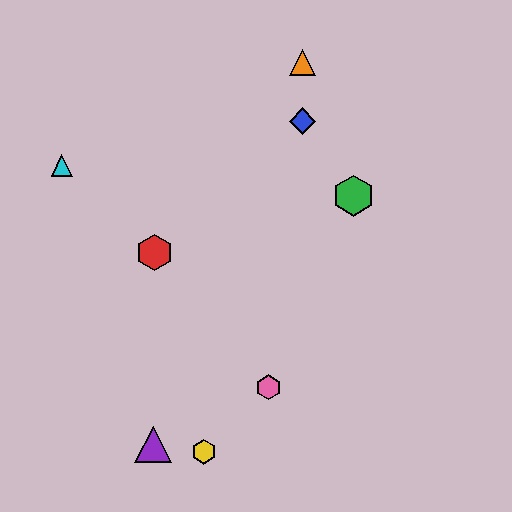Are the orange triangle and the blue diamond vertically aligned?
Yes, both are at x≈302.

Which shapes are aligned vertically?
The blue diamond, the orange triangle are aligned vertically.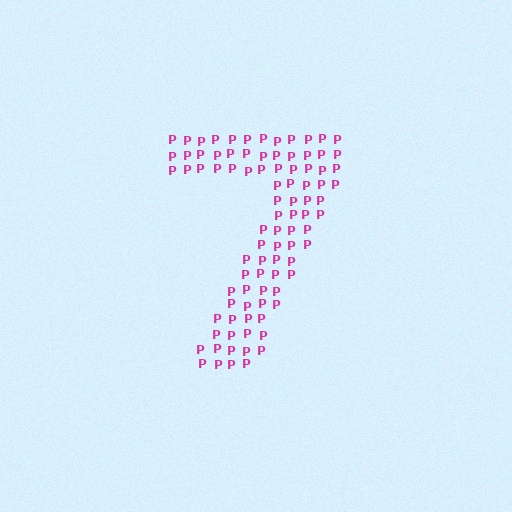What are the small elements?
The small elements are letter P's.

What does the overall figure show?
The overall figure shows the digit 7.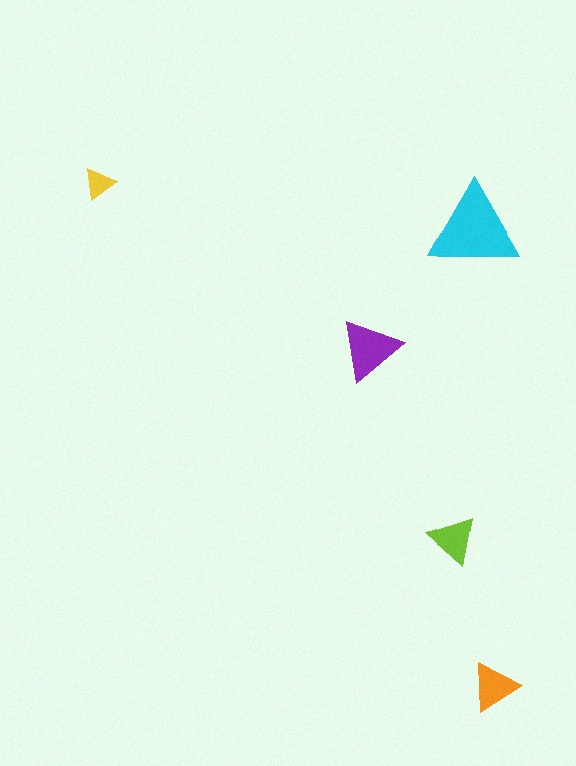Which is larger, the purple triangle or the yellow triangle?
The purple one.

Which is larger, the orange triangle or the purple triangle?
The purple one.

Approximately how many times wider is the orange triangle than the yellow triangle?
About 1.5 times wider.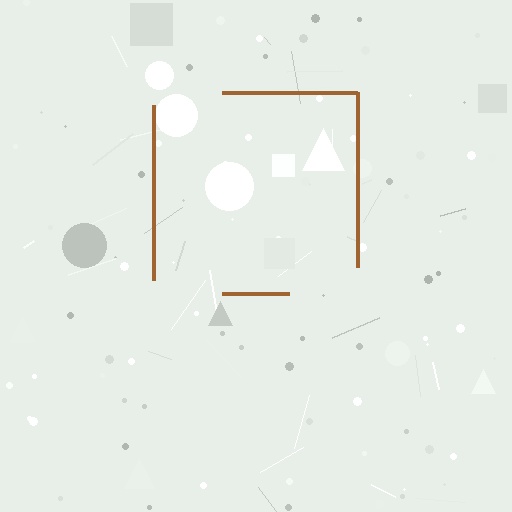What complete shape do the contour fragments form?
The contour fragments form a square.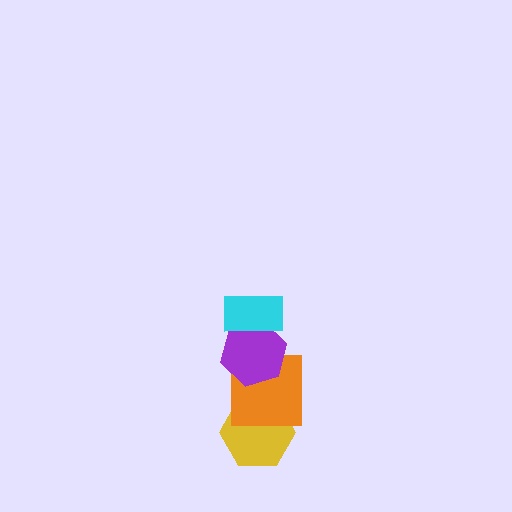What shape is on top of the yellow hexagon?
The orange square is on top of the yellow hexagon.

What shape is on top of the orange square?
The purple hexagon is on top of the orange square.